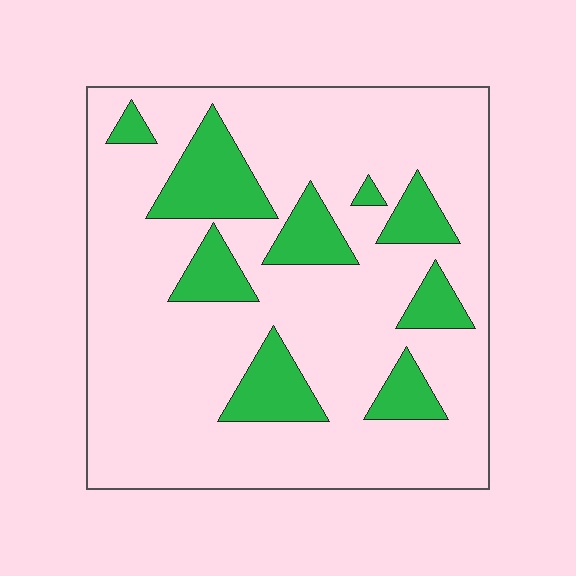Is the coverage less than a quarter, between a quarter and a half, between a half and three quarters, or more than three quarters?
Less than a quarter.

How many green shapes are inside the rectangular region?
9.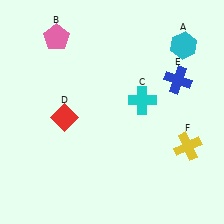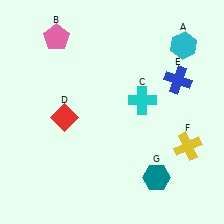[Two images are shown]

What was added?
A teal hexagon (G) was added in Image 2.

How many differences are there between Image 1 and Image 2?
There is 1 difference between the two images.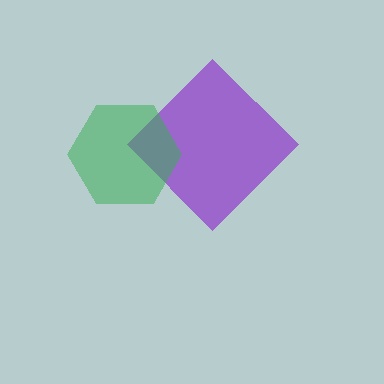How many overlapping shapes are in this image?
There are 2 overlapping shapes in the image.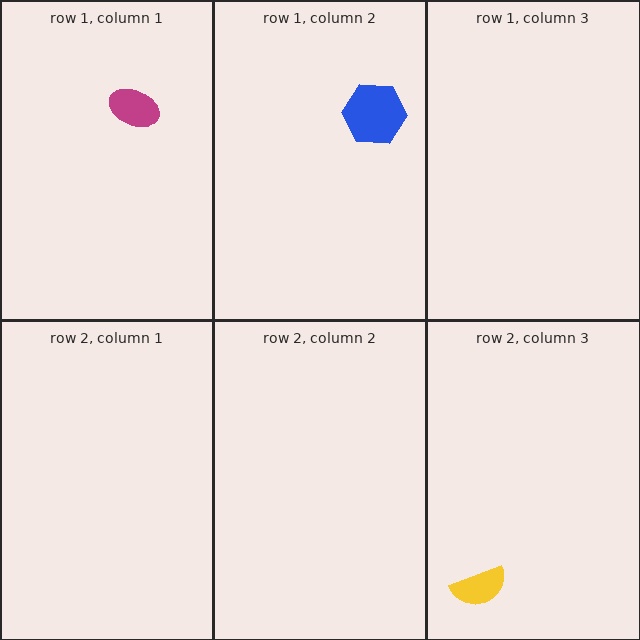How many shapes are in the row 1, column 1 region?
1.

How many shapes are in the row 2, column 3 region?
1.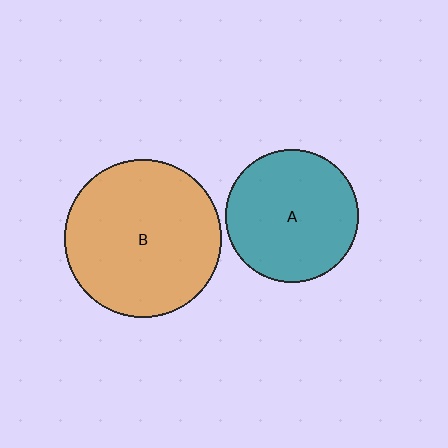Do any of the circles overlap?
No, none of the circles overlap.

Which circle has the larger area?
Circle B (orange).